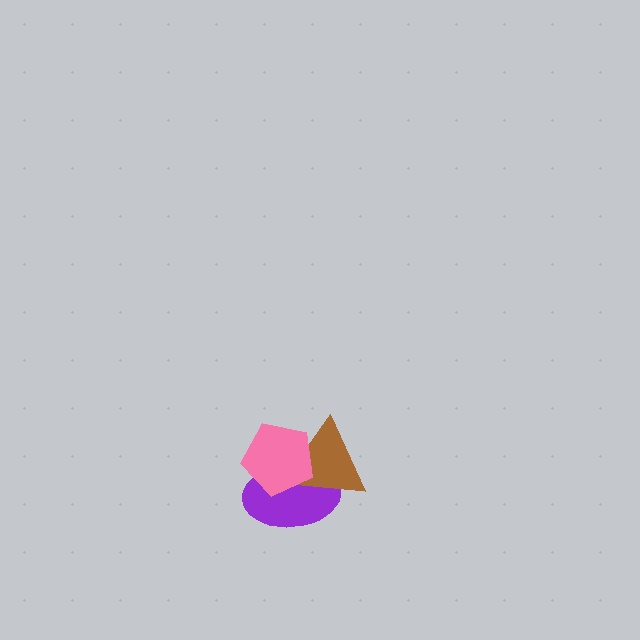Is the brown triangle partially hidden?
Yes, it is partially covered by another shape.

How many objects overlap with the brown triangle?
2 objects overlap with the brown triangle.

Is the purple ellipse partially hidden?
Yes, it is partially covered by another shape.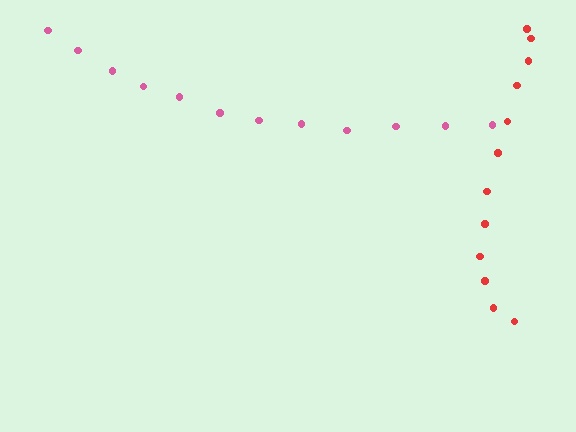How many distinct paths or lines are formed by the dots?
There are 2 distinct paths.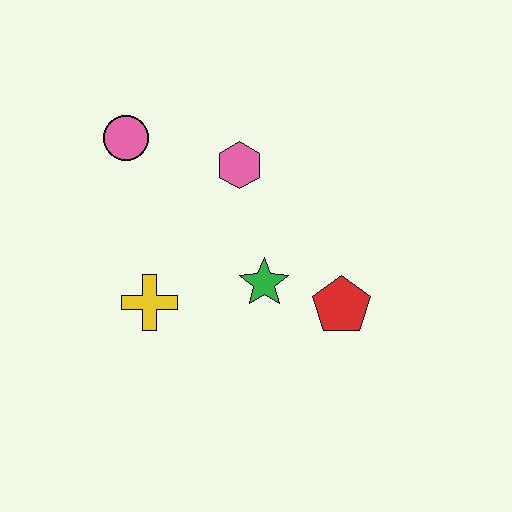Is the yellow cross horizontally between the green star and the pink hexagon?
No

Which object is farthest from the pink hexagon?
The red pentagon is farthest from the pink hexagon.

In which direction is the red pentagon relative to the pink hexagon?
The red pentagon is below the pink hexagon.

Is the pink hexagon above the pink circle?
No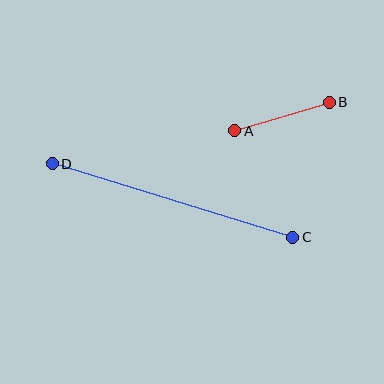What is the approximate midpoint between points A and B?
The midpoint is at approximately (282, 116) pixels.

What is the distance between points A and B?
The distance is approximately 99 pixels.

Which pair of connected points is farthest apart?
Points C and D are farthest apart.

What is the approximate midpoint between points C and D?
The midpoint is at approximately (173, 200) pixels.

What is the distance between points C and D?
The distance is approximately 251 pixels.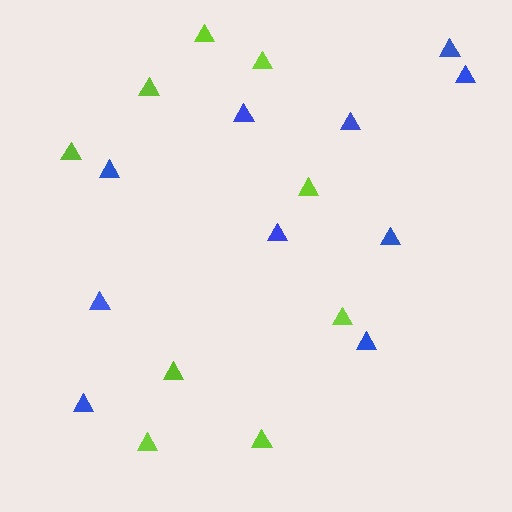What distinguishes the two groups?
There are 2 groups: one group of blue triangles (10) and one group of lime triangles (9).